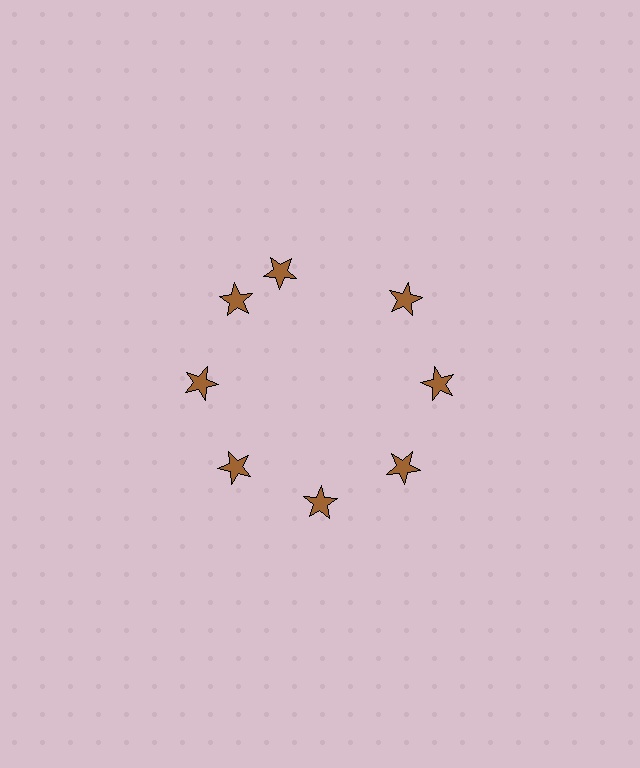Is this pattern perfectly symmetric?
No. The 8 brown stars are arranged in a ring, but one element near the 12 o'clock position is rotated out of alignment along the ring, breaking the 8-fold rotational symmetry.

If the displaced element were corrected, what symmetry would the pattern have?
It would have 8-fold rotational symmetry — the pattern would map onto itself every 45 degrees.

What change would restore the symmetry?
The symmetry would be restored by rotating it back into even spacing with its neighbors so that all 8 stars sit at equal angles and equal distance from the center.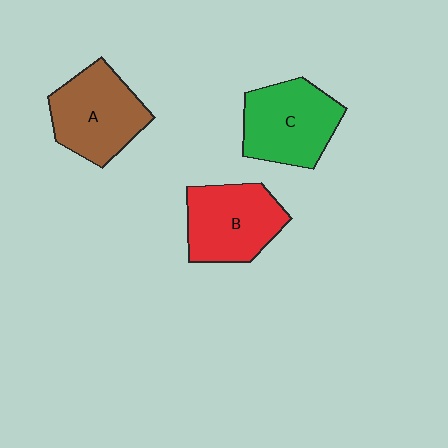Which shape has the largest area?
Shape A (brown).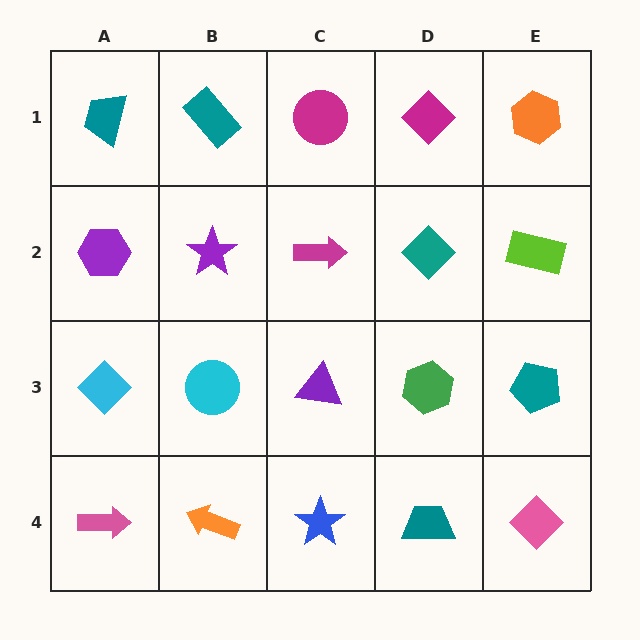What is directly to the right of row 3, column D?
A teal pentagon.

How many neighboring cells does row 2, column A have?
3.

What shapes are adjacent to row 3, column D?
A teal diamond (row 2, column D), a teal trapezoid (row 4, column D), a purple triangle (row 3, column C), a teal pentagon (row 3, column E).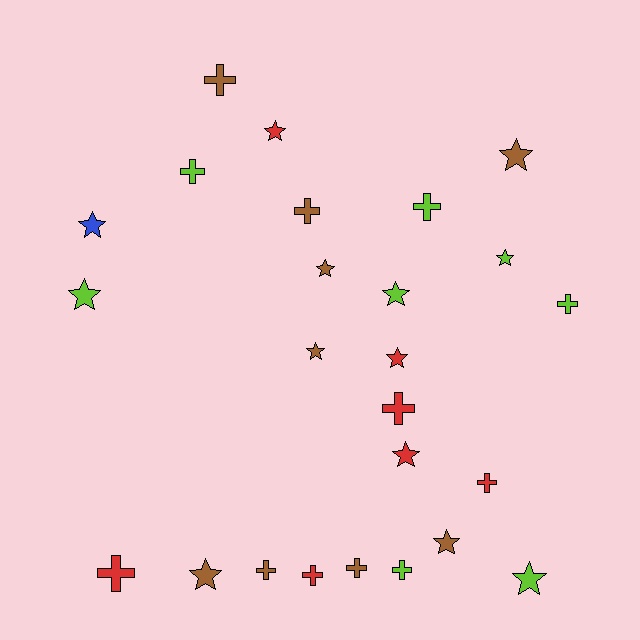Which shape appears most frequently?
Star, with 13 objects.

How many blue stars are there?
There is 1 blue star.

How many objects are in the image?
There are 25 objects.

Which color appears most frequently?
Brown, with 9 objects.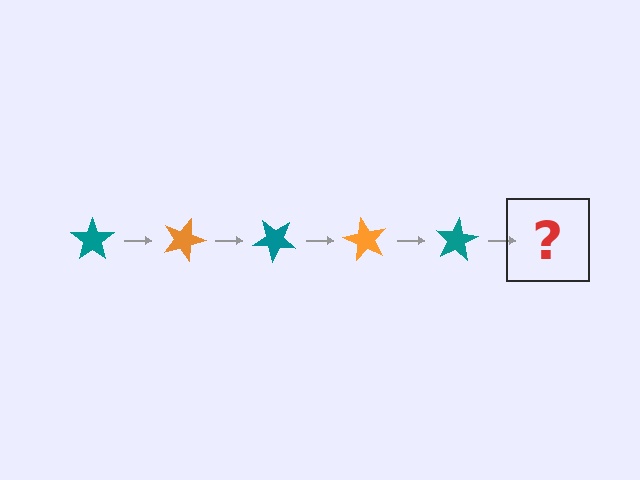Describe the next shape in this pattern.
It should be an orange star, rotated 100 degrees from the start.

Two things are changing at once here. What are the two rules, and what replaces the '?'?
The two rules are that it rotates 20 degrees each step and the color cycles through teal and orange. The '?' should be an orange star, rotated 100 degrees from the start.